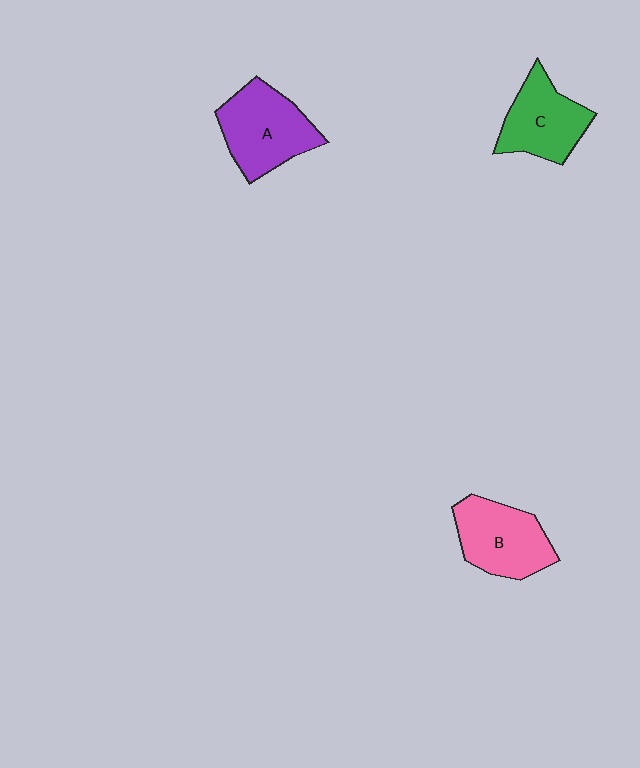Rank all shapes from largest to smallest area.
From largest to smallest: A (purple), B (pink), C (green).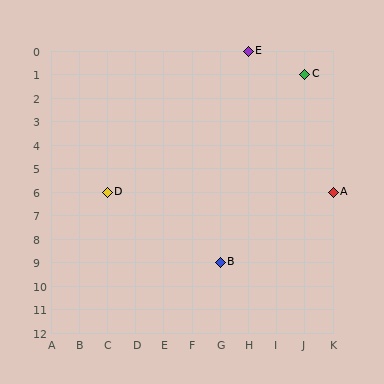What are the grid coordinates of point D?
Point D is at grid coordinates (C, 6).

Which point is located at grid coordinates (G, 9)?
Point B is at (G, 9).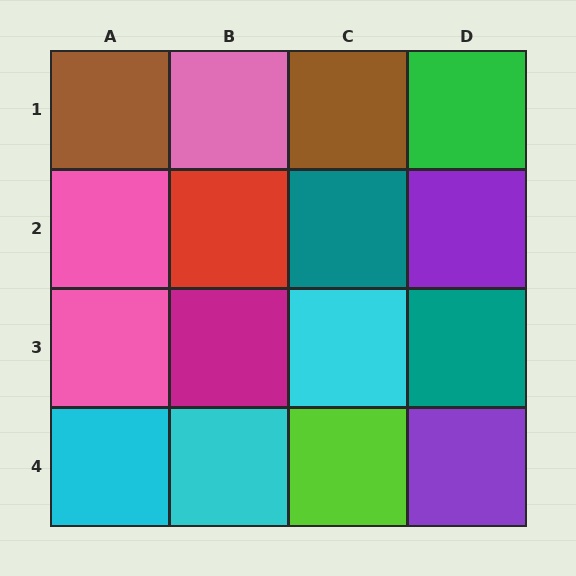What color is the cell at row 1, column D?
Green.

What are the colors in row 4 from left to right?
Cyan, cyan, lime, purple.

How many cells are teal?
2 cells are teal.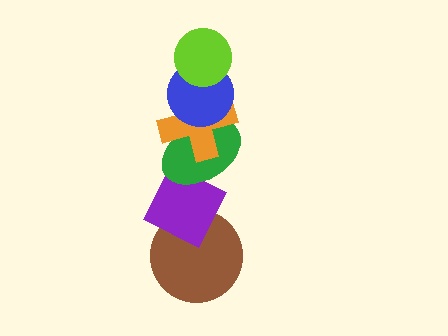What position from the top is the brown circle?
The brown circle is 6th from the top.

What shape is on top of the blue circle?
The lime circle is on top of the blue circle.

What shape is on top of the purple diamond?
The green ellipse is on top of the purple diamond.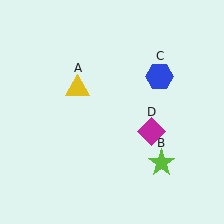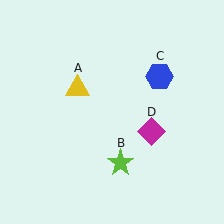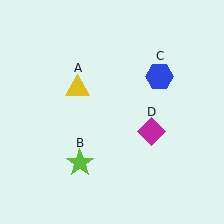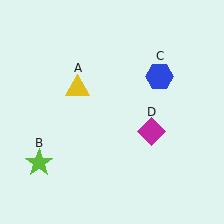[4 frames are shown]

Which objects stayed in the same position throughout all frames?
Yellow triangle (object A) and blue hexagon (object C) and magenta diamond (object D) remained stationary.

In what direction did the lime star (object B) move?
The lime star (object B) moved left.